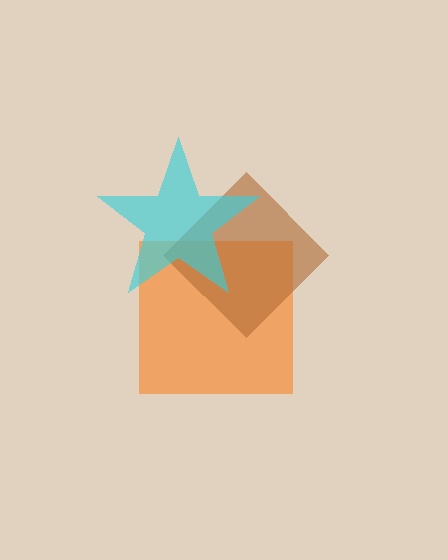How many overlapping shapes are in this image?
There are 3 overlapping shapes in the image.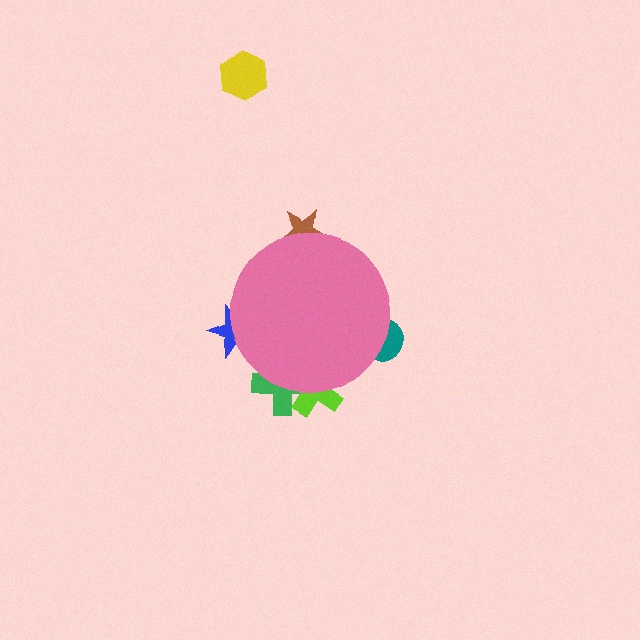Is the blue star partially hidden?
Yes, the blue star is partially hidden behind the pink circle.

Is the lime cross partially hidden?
Yes, the lime cross is partially hidden behind the pink circle.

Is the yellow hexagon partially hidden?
No, the yellow hexagon is fully visible.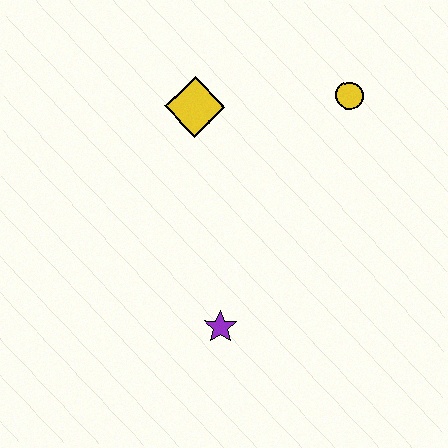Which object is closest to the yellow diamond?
The yellow circle is closest to the yellow diamond.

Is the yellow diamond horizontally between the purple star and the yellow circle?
No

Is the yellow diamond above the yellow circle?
No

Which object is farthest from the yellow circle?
The purple star is farthest from the yellow circle.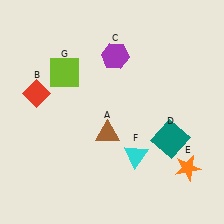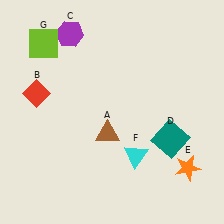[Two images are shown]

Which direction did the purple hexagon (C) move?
The purple hexagon (C) moved left.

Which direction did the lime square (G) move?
The lime square (G) moved up.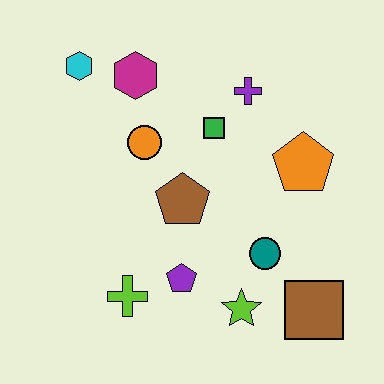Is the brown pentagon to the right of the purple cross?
No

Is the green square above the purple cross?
No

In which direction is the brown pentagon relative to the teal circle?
The brown pentagon is to the left of the teal circle.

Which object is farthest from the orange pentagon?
The cyan hexagon is farthest from the orange pentagon.